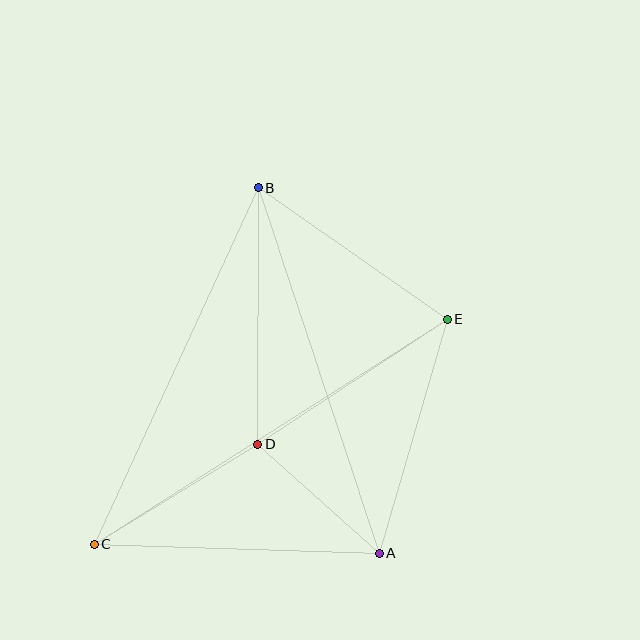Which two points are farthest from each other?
Points C and E are farthest from each other.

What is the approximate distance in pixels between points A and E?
The distance between A and E is approximately 244 pixels.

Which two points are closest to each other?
Points A and D are closest to each other.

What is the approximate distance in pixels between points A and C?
The distance between A and C is approximately 285 pixels.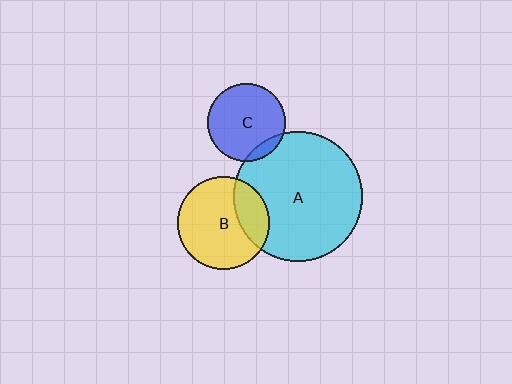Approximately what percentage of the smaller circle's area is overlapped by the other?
Approximately 10%.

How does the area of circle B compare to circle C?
Approximately 1.4 times.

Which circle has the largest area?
Circle A (cyan).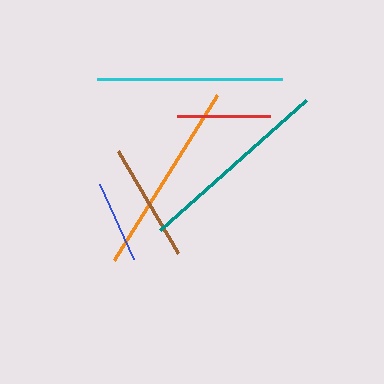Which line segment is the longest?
The teal line is the longest at approximately 196 pixels.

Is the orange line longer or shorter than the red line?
The orange line is longer than the red line.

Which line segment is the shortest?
The blue line is the shortest at approximately 82 pixels.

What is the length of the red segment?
The red segment is approximately 93 pixels long.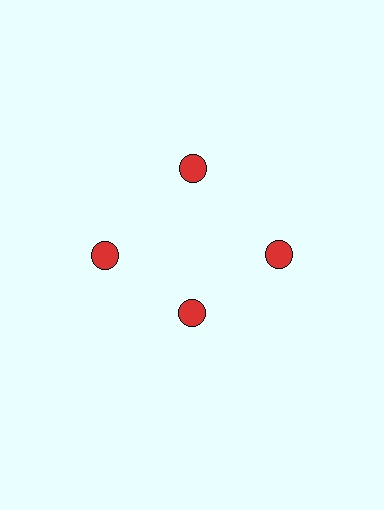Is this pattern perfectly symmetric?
No. The 4 red circles are arranged in a ring, but one element near the 6 o'clock position is pulled inward toward the center, breaking the 4-fold rotational symmetry.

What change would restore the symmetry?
The symmetry would be restored by moving it outward, back onto the ring so that all 4 circles sit at equal angles and equal distance from the center.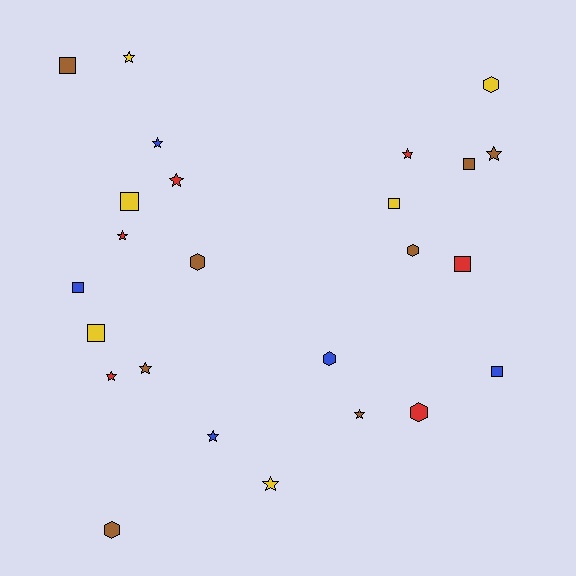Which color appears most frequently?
Brown, with 8 objects.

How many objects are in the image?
There are 25 objects.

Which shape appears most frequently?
Star, with 11 objects.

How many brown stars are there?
There are 3 brown stars.